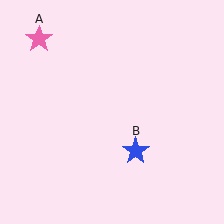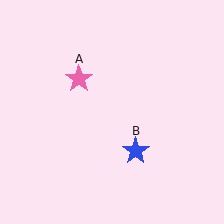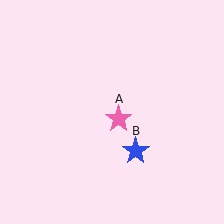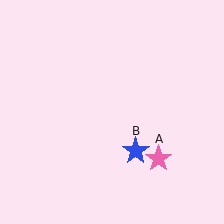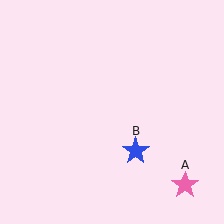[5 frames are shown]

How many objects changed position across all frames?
1 object changed position: pink star (object A).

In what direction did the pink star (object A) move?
The pink star (object A) moved down and to the right.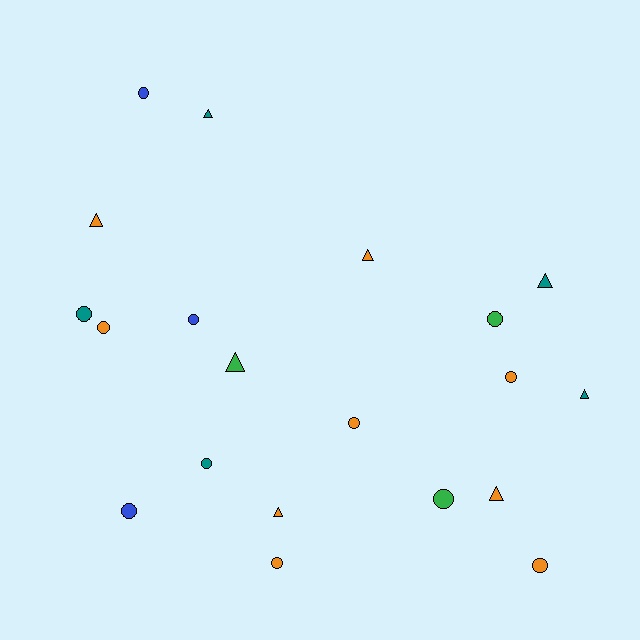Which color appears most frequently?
Orange, with 9 objects.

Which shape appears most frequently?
Circle, with 12 objects.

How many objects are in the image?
There are 20 objects.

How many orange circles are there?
There are 5 orange circles.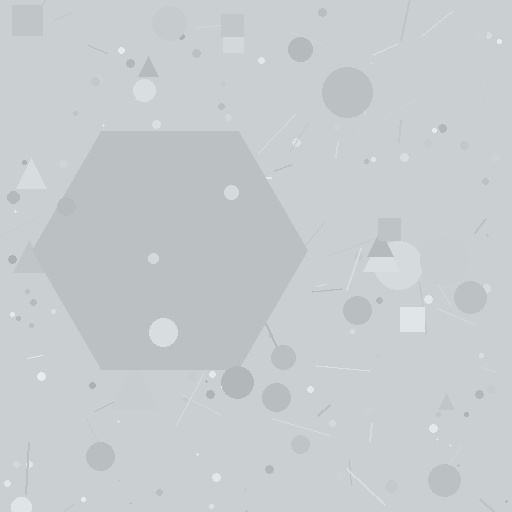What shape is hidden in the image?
A hexagon is hidden in the image.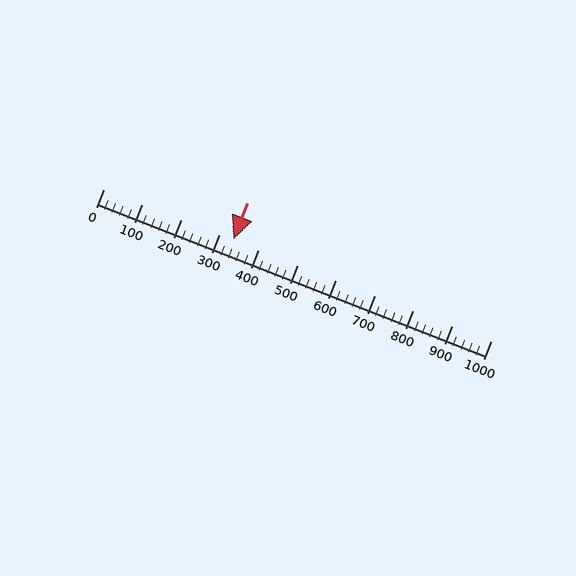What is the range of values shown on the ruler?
The ruler shows values from 0 to 1000.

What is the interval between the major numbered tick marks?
The major tick marks are spaced 100 units apart.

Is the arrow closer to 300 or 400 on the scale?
The arrow is closer to 300.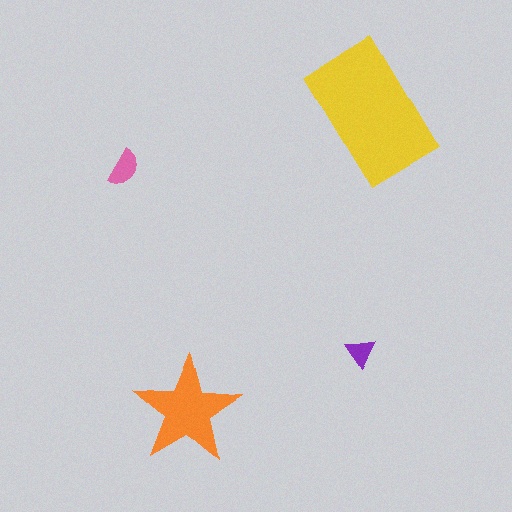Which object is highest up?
The yellow rectangle is topmost.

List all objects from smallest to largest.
The purple triangle, the pink semicircle, the orange star, the yellow rectangle.